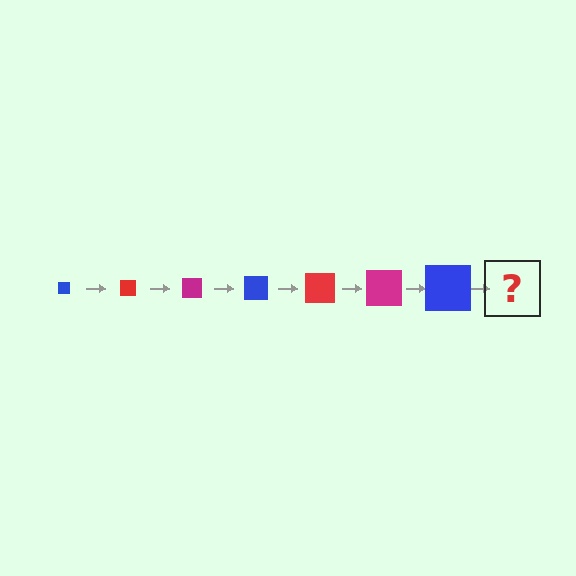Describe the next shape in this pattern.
It should be a red square, larger than the previous one.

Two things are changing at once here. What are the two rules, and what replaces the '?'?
The two rules are that the square grows larger each step and the color cycles through blue, red, and magenta. The '?' should be a red square, larger than the previous one.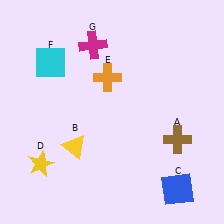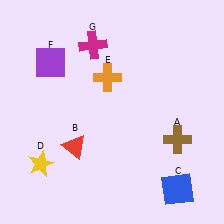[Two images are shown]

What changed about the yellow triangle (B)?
In Image 1, B is yellow. In Image 2, it changed to red.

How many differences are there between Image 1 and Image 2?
There are 2 differences between the two images.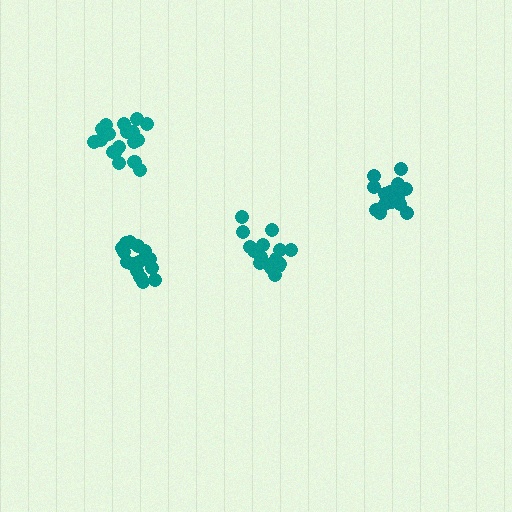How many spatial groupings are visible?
There are 4 spatial groupings.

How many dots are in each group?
Group 1: 17 dots, Group 2: 17 dots, Group 3: 18 dots, Group 4: 19 dots (71 total).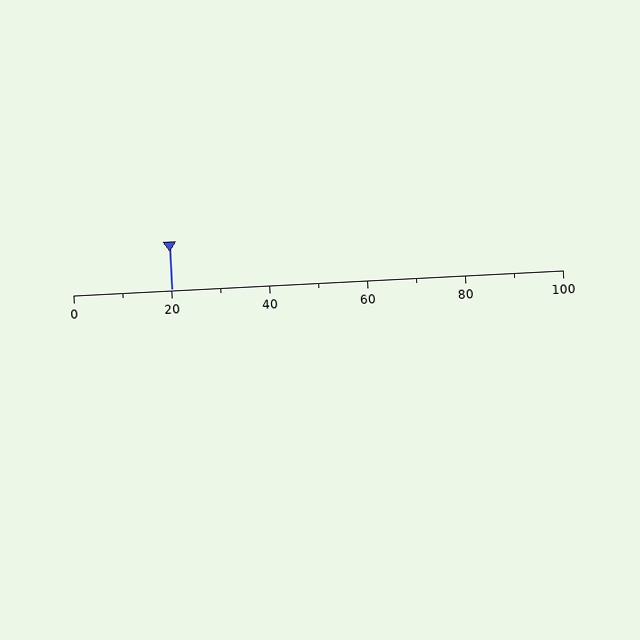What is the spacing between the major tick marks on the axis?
The major ticks are spaced 20 apart.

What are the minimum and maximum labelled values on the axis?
The axis runs from 0 to 100.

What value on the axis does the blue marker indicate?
The marker indicates approximately 20.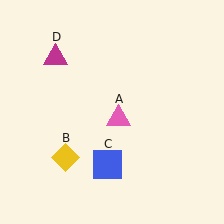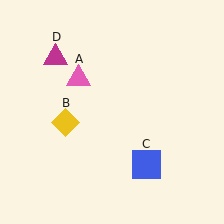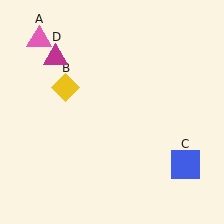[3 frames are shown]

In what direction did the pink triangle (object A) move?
The pink triangle (object A) moved up and to the left.